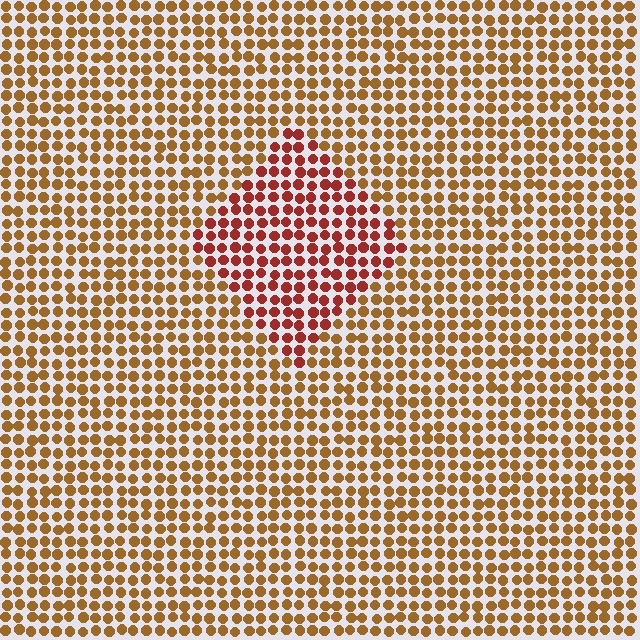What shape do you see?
I see a diamond.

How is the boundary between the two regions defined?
The boundary is defined purely by a slight shift in hue (about 34 degrees). Spacing, size, and orientation are identical on both sides.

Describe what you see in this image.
The image is filled with small brown elements in a uniform arrangement. A diamond-shaped region is visible where the elements are tinted to a slightly different hue, forming a subtle color boundary.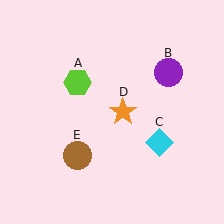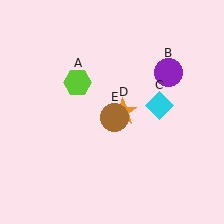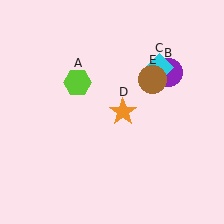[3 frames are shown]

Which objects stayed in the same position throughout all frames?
Lime hexagon (object A) and purple circle (object B) and orange star (object D) remained stationary.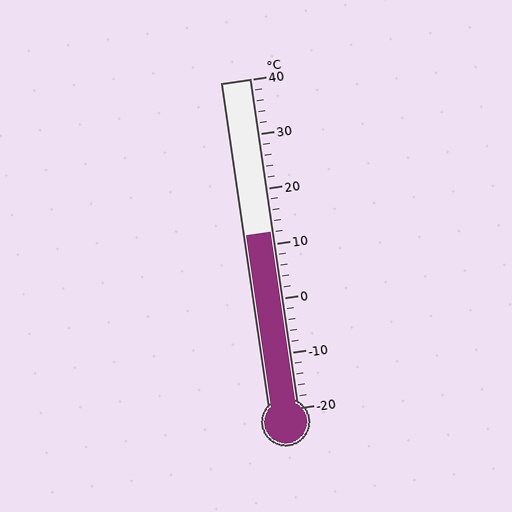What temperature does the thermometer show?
The thermometer shows approximately 12°C.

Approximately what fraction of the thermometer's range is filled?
The thermometer is filled to approximately 55% of its range.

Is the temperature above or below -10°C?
The temperature is above -10°C.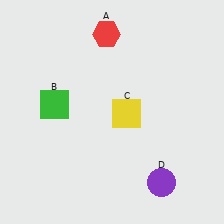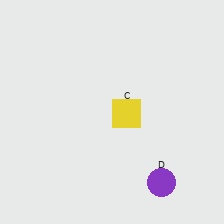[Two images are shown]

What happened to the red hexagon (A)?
The red hexagon (A) was removed in Image 2. It was in the top-left area of Image 1.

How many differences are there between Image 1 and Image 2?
There are 2 differences between the two images.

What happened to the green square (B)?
The green square (B) was removed in Image 2. It was in the top-left area of Image 1.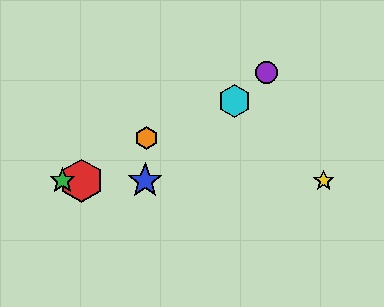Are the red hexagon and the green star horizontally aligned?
Yes, both are at y≈181.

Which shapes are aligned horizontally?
The red hexagon, the blue star, the green star, the yellow star are aligned horizontally.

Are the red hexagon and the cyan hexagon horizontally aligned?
No, the red hexagon is at y≈181 and the cyan hexagon is at y≈101.